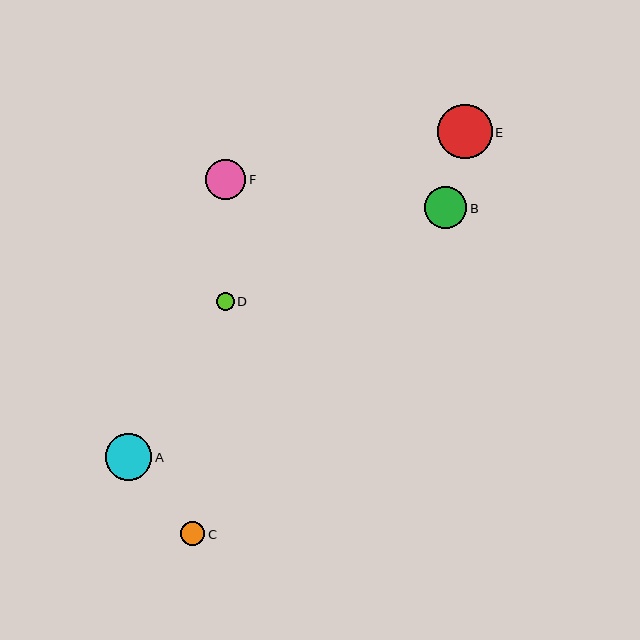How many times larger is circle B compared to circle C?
Circle B is approximately 1.7 times the size of circle C.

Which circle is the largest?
Circle E is the largest with a size of approximately 55 pixels.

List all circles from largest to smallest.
From largest to smallest: E, A, B, F, C, D.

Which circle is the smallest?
Circle D is the smallest with a size of approximately 18 pixels.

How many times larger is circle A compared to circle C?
Circle A is approximately 1.9 times the size of circle C.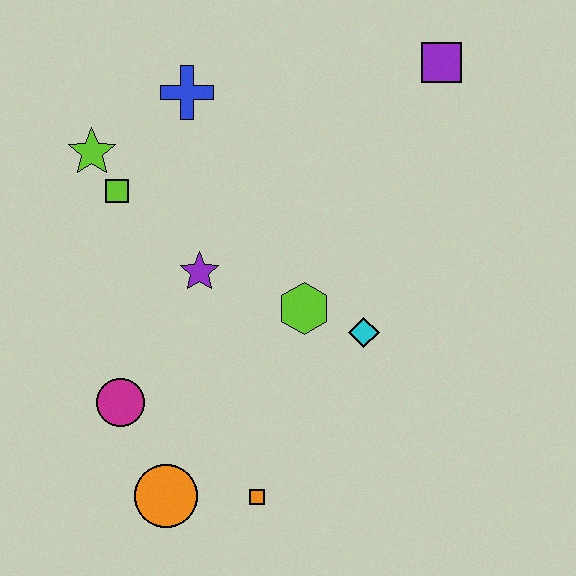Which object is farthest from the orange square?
The purple square is farthest from the orange square.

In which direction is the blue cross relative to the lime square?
The blue cross is above the lime square.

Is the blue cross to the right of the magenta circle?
Yes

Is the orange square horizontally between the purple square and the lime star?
Yes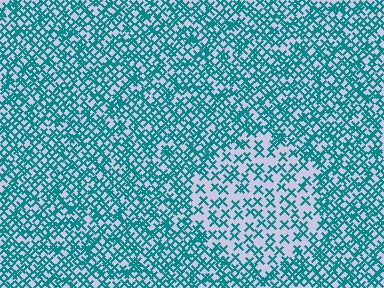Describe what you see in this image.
The image contains small teal elements arranged at two different densities. A circle-shaped region is visible where the elements are less densely packed than the surrounding area.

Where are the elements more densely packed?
The elements are more densely packed outside the circle boundary.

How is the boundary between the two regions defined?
The boundary is defined by a change in element density (approximately 2.1x ratio). All elements are the same color, size, and shape.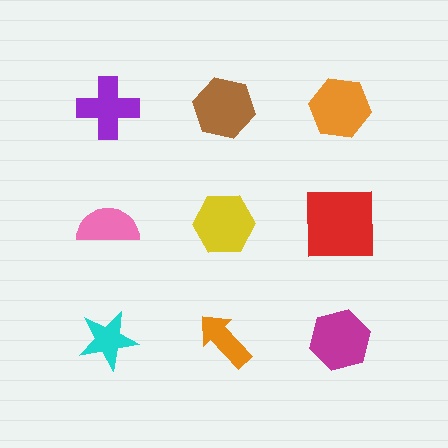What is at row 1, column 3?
An orange hexagon.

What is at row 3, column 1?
A cyan star.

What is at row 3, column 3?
A magenta hexagon.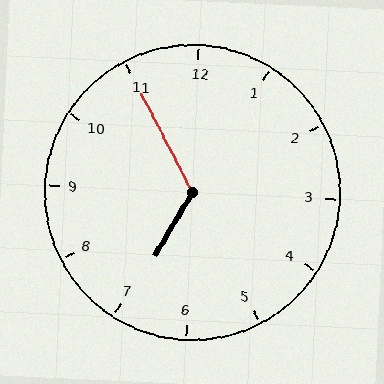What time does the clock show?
6:55.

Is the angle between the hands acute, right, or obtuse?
It is obtuse.